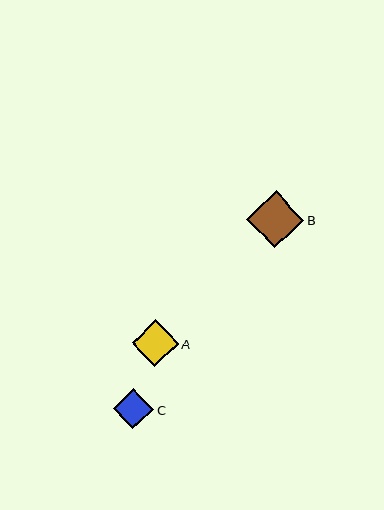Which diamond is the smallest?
Diamond C is the smallest with a size of approximately 40 pixels.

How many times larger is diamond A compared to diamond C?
Diamond A is approximately 1.2 times the size of diamond C.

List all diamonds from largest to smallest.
From largest to smallest: B, A, C.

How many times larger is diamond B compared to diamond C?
Diamond B is approximately 1.4 times the size of diamond C.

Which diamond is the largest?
Diamond B is the largest with a size of approximately 57 pixels.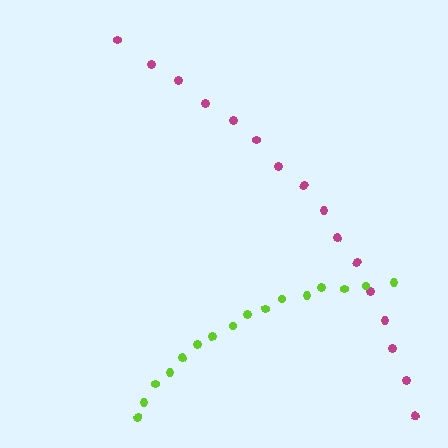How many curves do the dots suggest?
There are 2 distinct paths.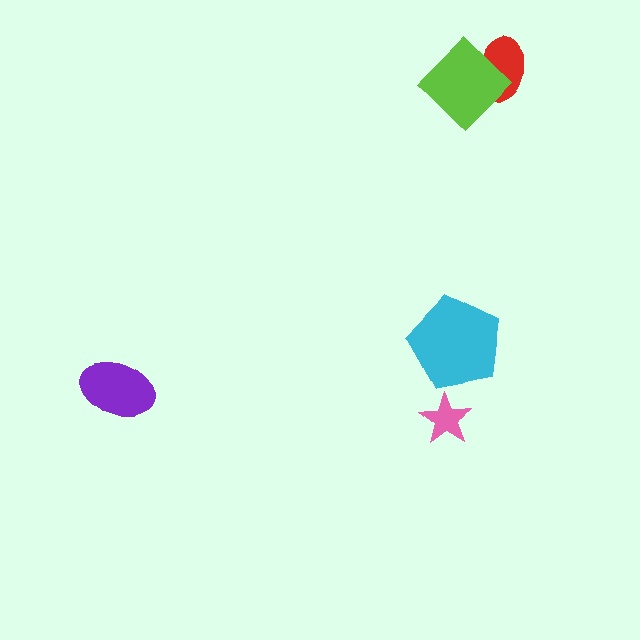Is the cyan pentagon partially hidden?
No, no other shape covers it.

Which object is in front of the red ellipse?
The lime diamond is in front of the red ellipse.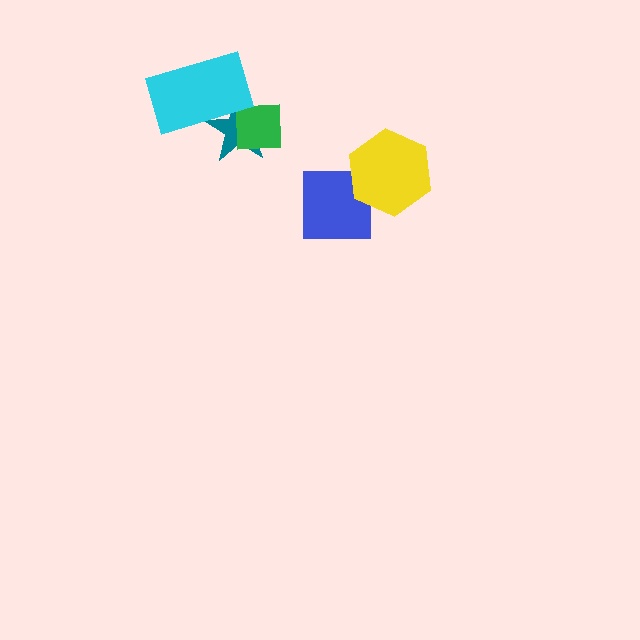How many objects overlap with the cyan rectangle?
2 objects overlap with the cyan rectangle.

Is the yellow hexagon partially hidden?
No, no other shape covers it.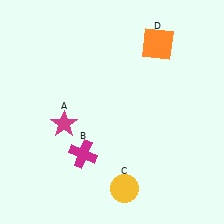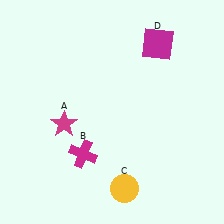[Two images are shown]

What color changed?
The square (D) changed from orange in Image 1 to magenta in Image 2.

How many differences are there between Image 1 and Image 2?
There is 1 difference between the two images.